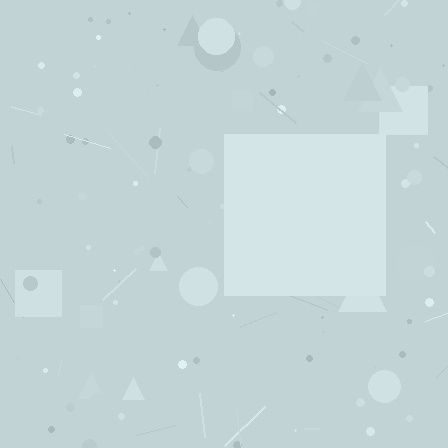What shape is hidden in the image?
A square is hidden in the image.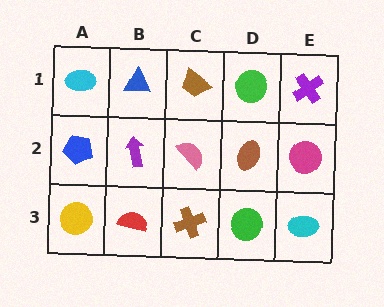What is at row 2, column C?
A pink semicircle.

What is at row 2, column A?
A blue pentagon.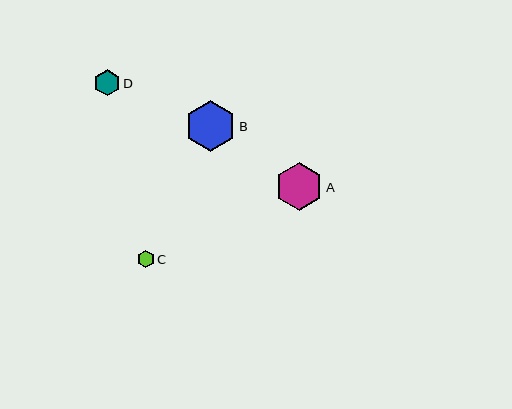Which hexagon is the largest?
Hexagon B is the largest with a size of approximately 51 pixels.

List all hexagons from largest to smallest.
From largest to smallest: B, A, D, C.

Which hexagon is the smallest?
Hexagon C is the smallest with a size of approximately 17 pixels.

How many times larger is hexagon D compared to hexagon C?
Hexagon D is approximately 1.5 times the size of hexagon C.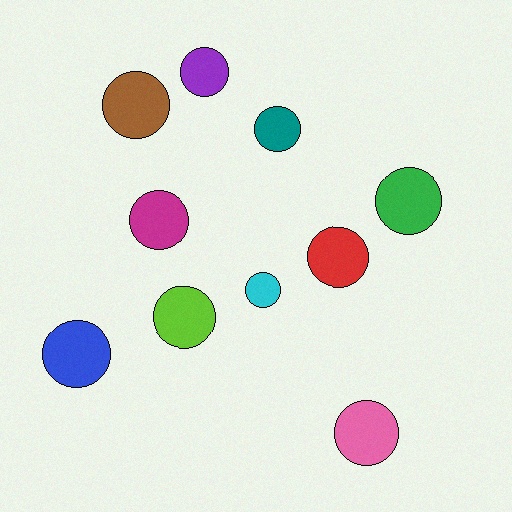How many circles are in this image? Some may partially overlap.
There are 10 circles.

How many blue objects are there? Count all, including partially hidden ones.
There is 1 blue object.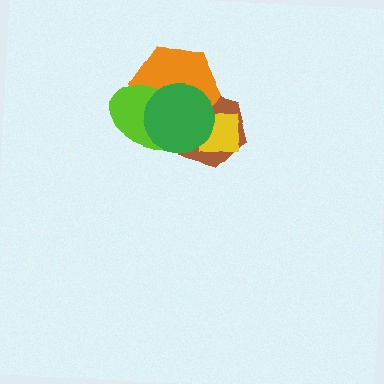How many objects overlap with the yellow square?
3 objects overlap with the yellow square.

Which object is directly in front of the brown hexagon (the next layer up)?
The orange hexagon is directly in front of the brown hexagon.